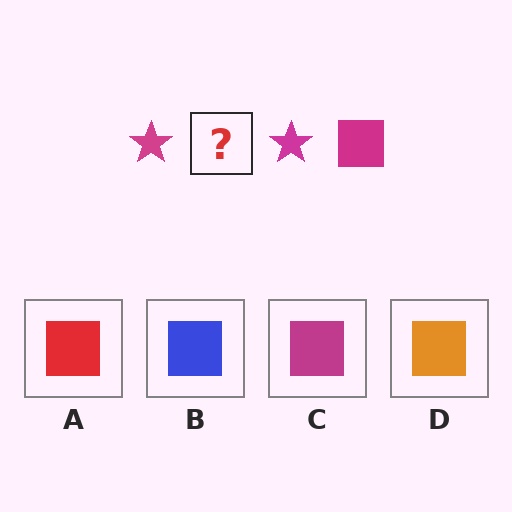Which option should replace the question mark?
Option C.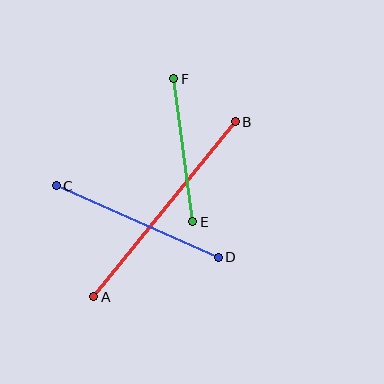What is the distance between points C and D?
The distance is approximately 177 pixels.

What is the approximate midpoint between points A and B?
The midpoint is at approximately (164, 209) pixels.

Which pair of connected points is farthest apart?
Points A and B are farthest apart.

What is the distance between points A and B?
The distance is approximately 225 pixels.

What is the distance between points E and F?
The distance is approximately 144 pixels.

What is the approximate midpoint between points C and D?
The midpoint is at approximately (137, 222) pixels.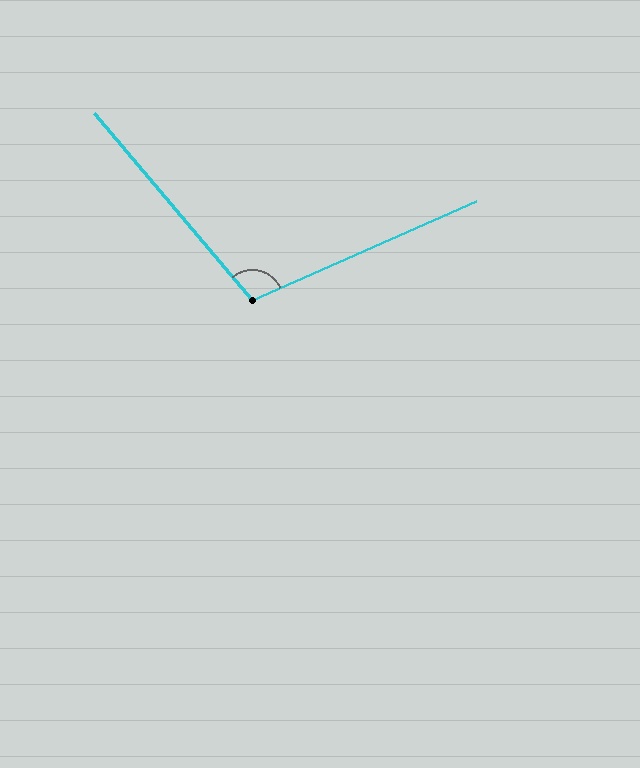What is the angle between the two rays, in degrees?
Approximately 106 degrees.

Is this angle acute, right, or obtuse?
It is obtuse.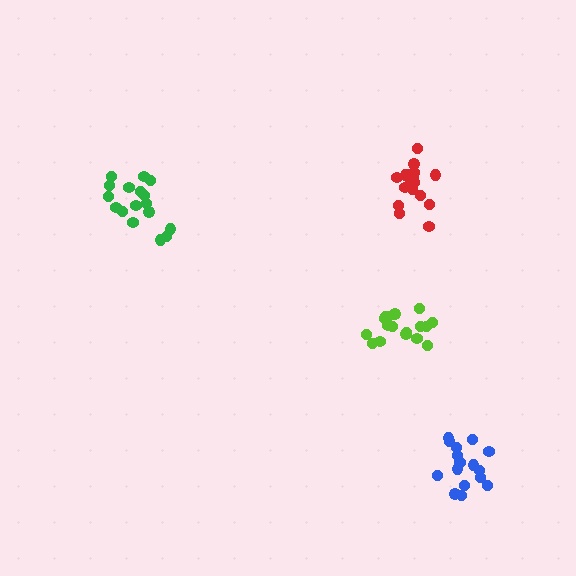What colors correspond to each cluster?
The clusters are colored: lime, blue, green, red.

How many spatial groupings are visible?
There are 4 spatial groupings.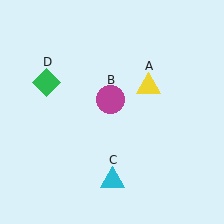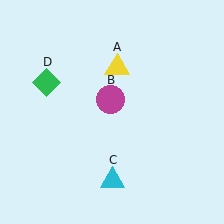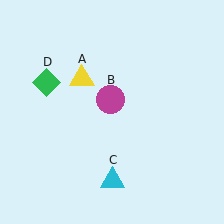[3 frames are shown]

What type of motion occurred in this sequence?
The yellow triangle (object A) rotated counterclockwise around the center of the scene.